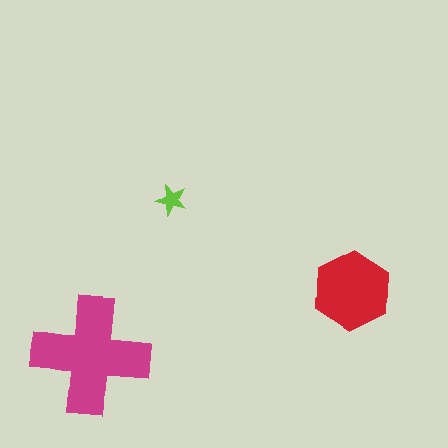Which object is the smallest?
The lime star.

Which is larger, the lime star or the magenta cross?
The magenta cross.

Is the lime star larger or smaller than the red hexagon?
Smaller.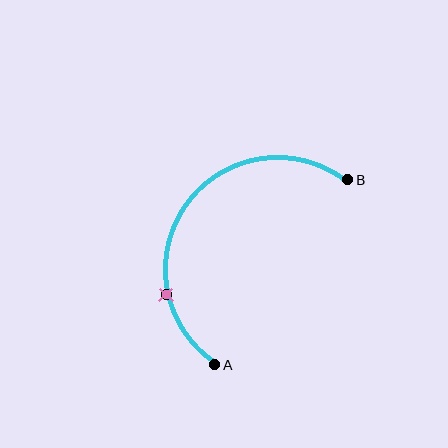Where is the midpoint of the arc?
The arc midpoint is the point on the curve farthest from the straight line joining A and B. It sits above and to the left of that line.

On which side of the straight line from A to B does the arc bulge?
The arc bulges above and to the left of the straight line connecting A and B.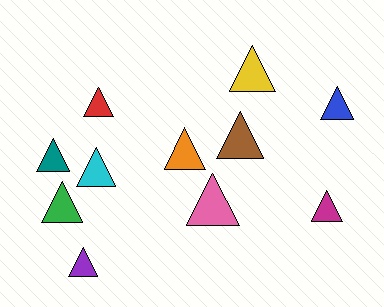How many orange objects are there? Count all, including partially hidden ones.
There is 1 orange object.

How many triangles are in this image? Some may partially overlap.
There are 11 triangles.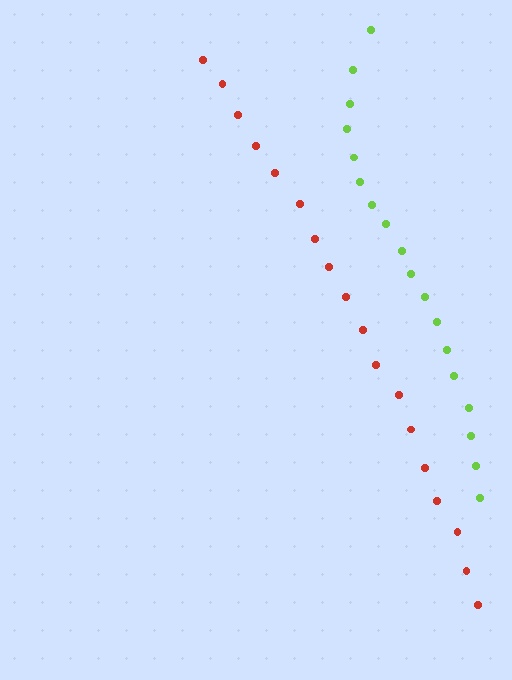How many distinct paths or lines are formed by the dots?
There are 2 distinct paths.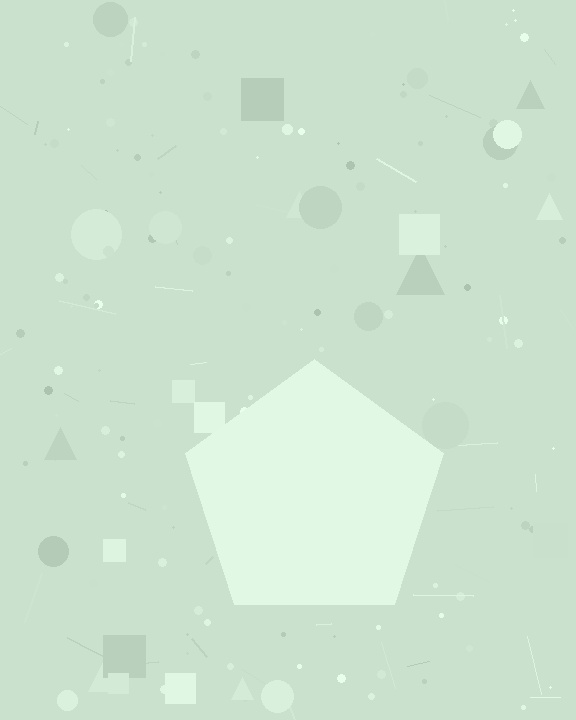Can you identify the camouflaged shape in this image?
The camouflaged shape is a pentagon.